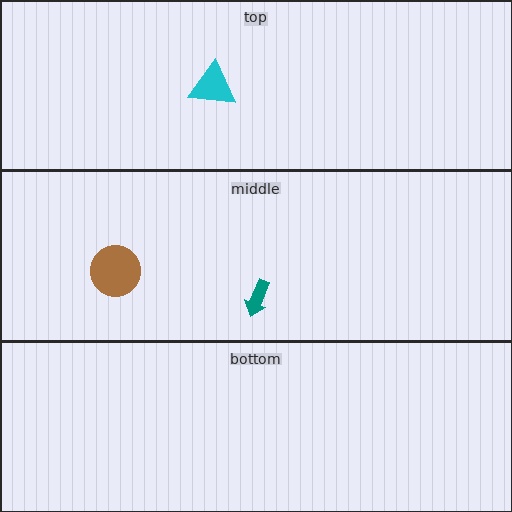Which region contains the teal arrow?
The middle region.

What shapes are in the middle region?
The brown circle, the teal arrow.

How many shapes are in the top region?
1.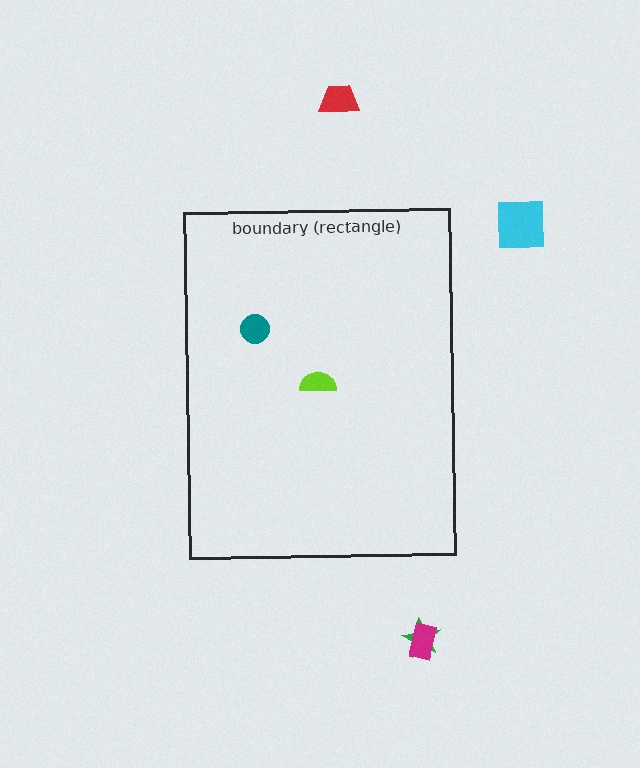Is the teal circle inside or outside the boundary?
Inside.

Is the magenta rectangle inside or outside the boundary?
Outside.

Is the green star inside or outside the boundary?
Outside.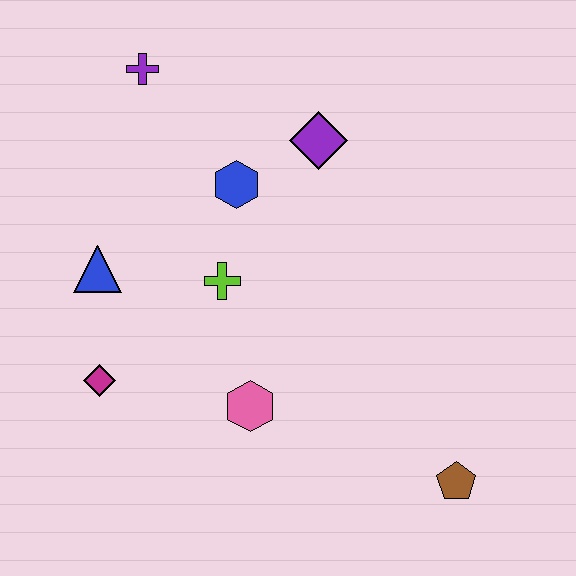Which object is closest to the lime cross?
The blue hexagon is closest to the lime cross.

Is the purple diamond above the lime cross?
Yes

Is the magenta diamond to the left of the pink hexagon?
Yes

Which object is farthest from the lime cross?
The brown pentagon is farthest from the lime cross.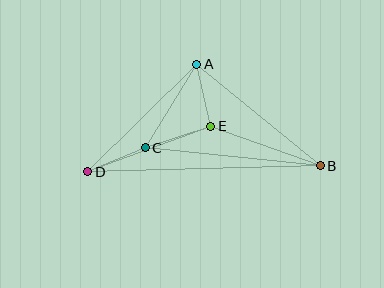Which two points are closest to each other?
Points C and D are closest to each other.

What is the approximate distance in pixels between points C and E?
The distance between C and E is approximately 69 pixels.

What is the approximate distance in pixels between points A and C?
The distance between A and C is approximately 98 pixels.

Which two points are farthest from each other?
Points B and D are farthest from each other.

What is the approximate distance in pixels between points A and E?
The distance between A and E is approximately 64 pixels.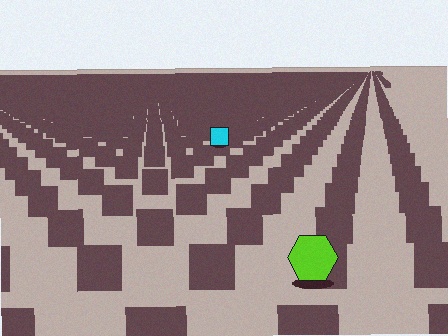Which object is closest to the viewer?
The lime hexagon is closest. The texture marks near it are larger and more spread out.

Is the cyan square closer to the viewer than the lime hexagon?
No. The lime hexagon is closer — you can tell from the texture gradient: the ground texture is coarser near it.